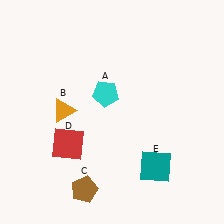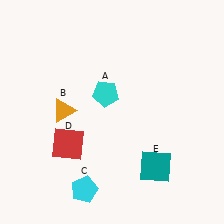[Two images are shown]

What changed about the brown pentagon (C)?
In Image 1, C is brown. In Image 2, it changed to cyan.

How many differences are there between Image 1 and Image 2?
There is 1 difference between the two images.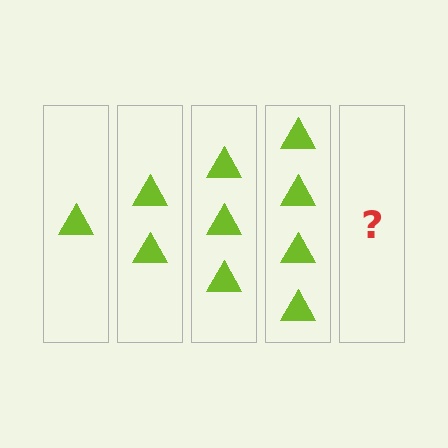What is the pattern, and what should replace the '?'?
The pattern is that each step adds one more triangle. The '?' should be 5 triangles.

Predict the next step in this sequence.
The next step is 5 triangles.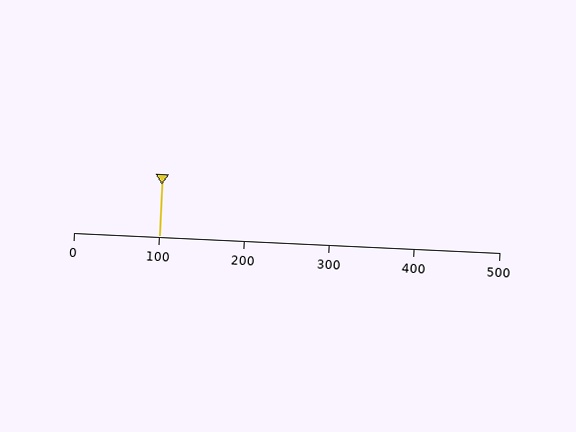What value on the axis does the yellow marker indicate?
The marker indicates approximately 100.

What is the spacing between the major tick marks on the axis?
The major ticks are spaced 100 apart.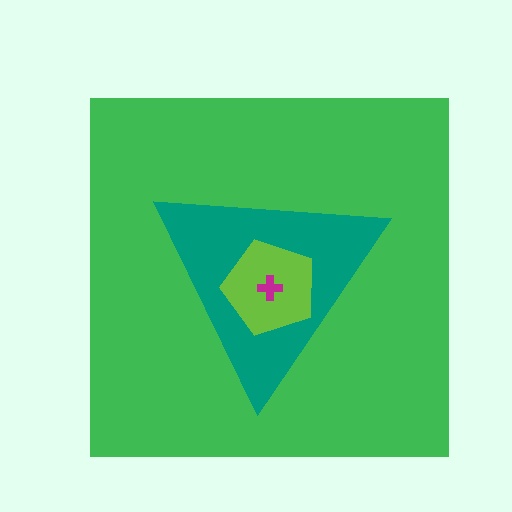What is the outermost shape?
The green square.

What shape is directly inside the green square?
The teal triangle.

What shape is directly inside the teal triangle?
The lime pentagon.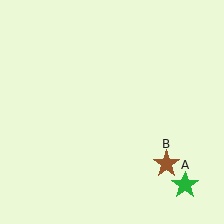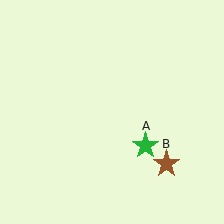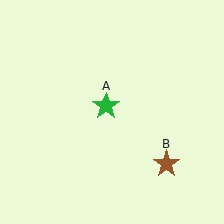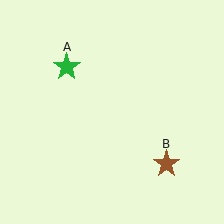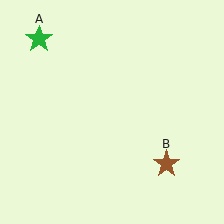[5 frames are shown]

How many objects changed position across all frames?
1 object changed position: green star (object A).